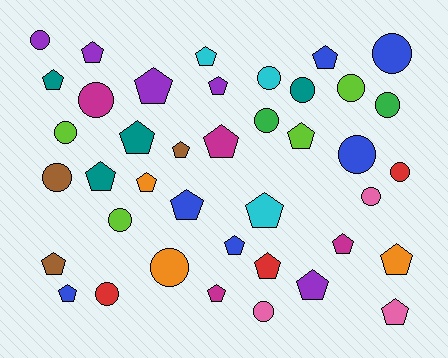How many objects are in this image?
There are 40 objects.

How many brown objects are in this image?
There are 3 brown objects.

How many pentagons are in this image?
There are 23 pentagons.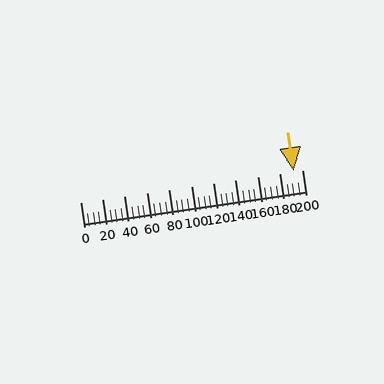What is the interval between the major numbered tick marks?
The major tick marks are spaced 20 units apart.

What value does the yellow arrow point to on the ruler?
The yellow arrow points to approximately 192.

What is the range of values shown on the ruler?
The ruler shows values from 0 to 200.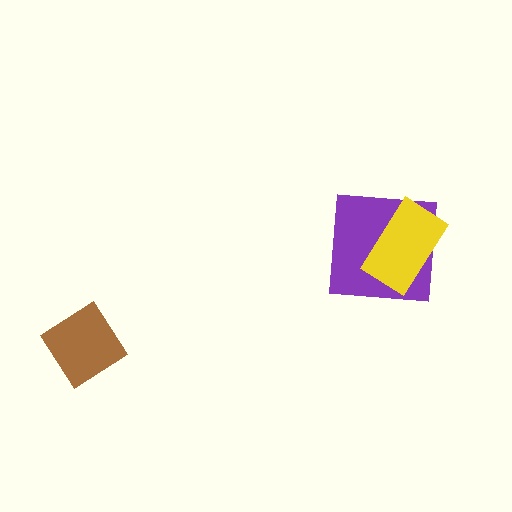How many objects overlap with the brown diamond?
0 objects overlap with the brown diamond.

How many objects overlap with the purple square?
1 object overlaps with the purple square.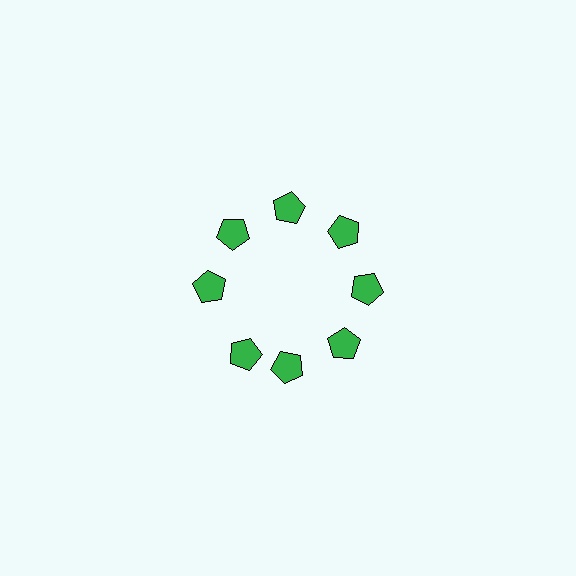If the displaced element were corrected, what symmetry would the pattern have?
It would have 8-fold rotational symmetry — the pattern would map onto itself every 45 degrees.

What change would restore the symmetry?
The symmetry would be restored by rotating it back into even spacing with its neighbors so that all 8 pentagons sit at equal angles and equal distance from the center.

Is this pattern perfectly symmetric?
No. The 8 green pentagons are arranged in a ring, but one element near the 8 o'clock position is rotated out of alignment along the ring, breaking the 8-fold rotational symmetry.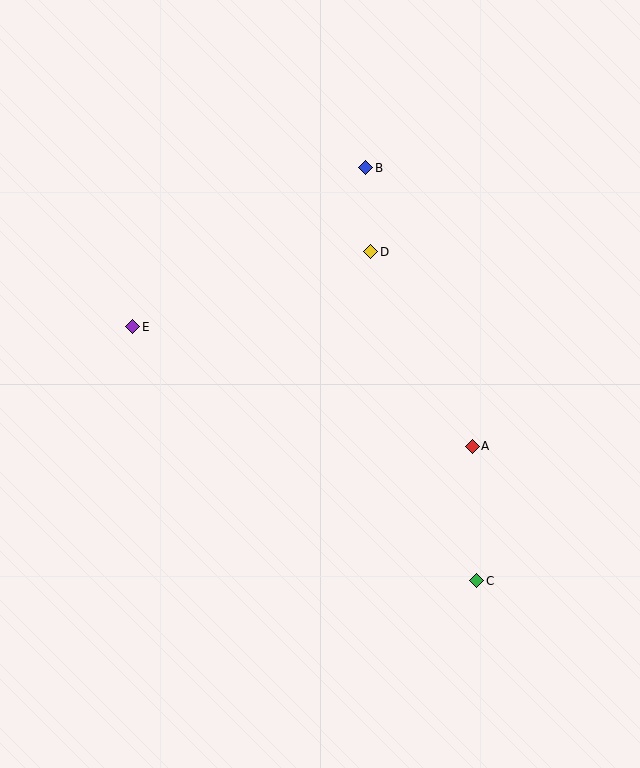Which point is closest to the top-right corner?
Point B is closest to the top-right corner.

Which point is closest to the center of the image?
Point D at (371, 252) is closest to the center.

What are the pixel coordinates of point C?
Point C is at (477, 581).